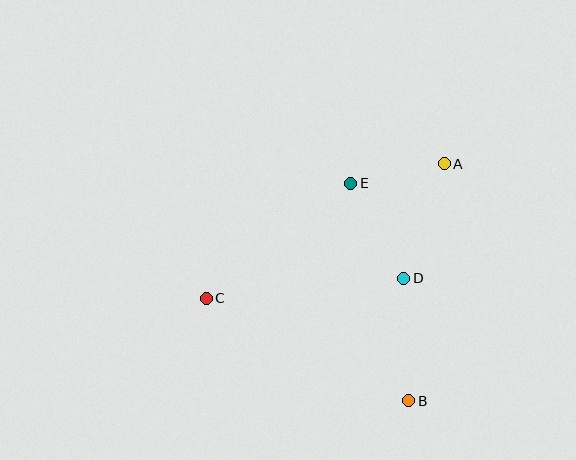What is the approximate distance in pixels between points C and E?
The distance between C and E is approximately 185 pixels.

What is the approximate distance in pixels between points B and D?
The distance between B and D is approximately 123 pixels.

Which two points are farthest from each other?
Points A and C are farthest from each other.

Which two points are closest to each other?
Points A and E are closest to each other.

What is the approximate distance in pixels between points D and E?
The distance between D and E is approximately 109 pixels.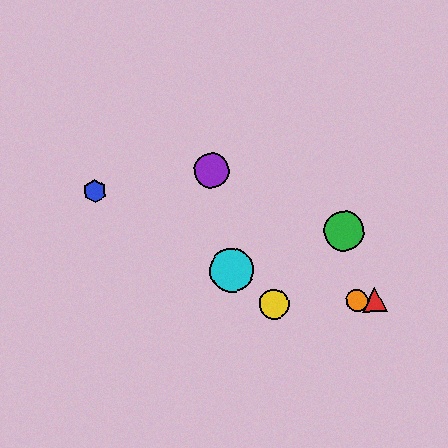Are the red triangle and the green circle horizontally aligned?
No, the red triangle is at y≈300 and the green circle is at y≈231.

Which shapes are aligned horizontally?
The red triangle, the yellow circle, the orange circle are aligned horizontally.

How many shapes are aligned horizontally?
3 shapes (the red triangle, the yellow circle, the orange circle) are aligned horizontally.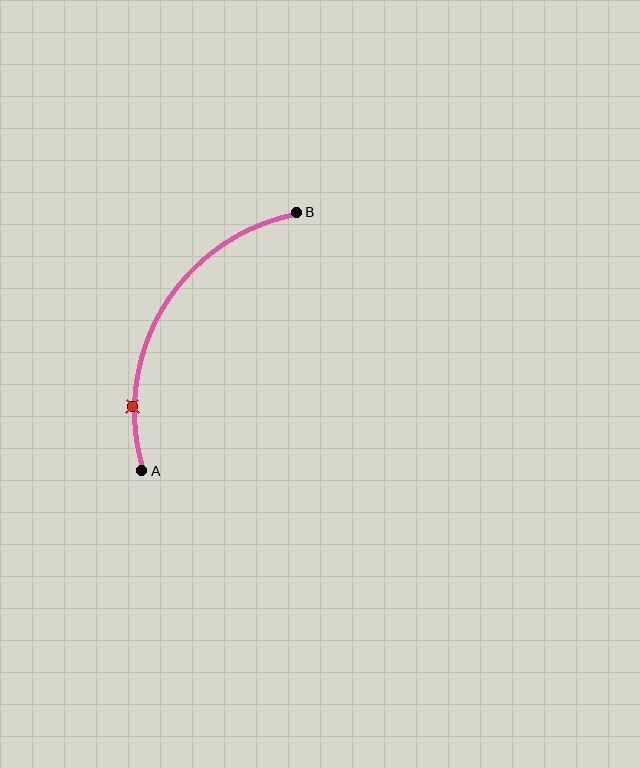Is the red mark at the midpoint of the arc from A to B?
No. The red mark lies on the arc but is closer to endpoint A. The arc midpoint would be at the point on the curve equidistant along the arc from both A and B.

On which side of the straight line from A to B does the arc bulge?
The arc bulges to the left of the straight line connecting A and B.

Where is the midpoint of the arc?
The arc midpoint is the point on the curve farthest from the straight line joining A and B. It sits to the left of that line.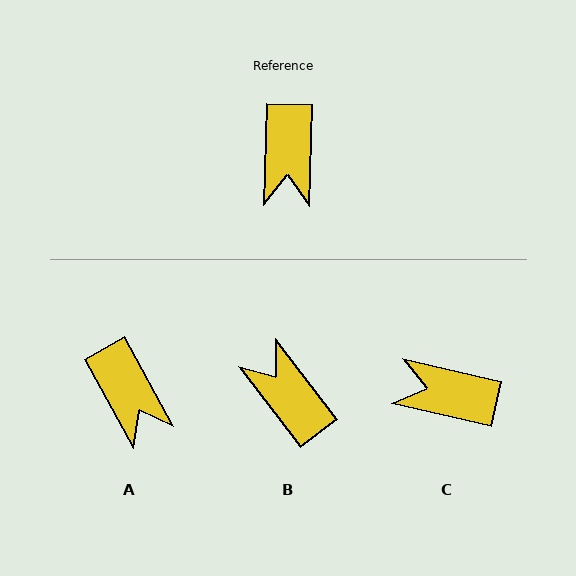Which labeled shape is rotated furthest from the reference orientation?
B, about 141 degrees away.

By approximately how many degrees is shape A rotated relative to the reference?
Approximately 30 degrees counter-clockwise.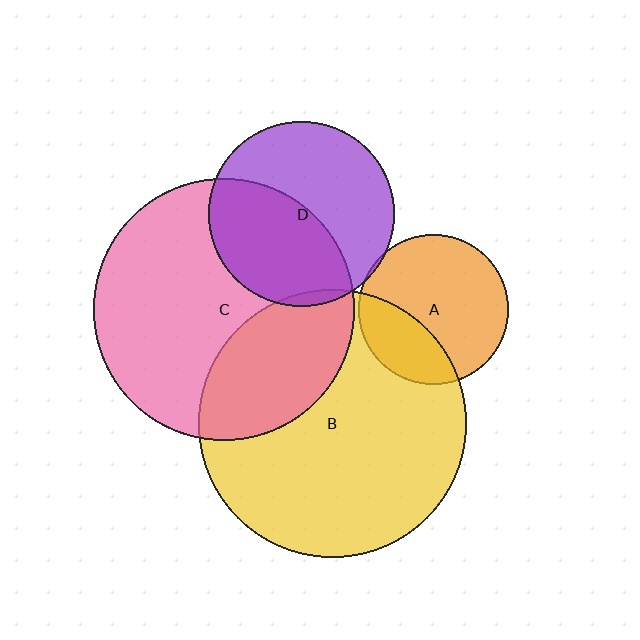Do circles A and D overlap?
Yes.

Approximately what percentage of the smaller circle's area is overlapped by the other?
Approximately 5%.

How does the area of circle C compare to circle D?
Approximately 2.0 times.